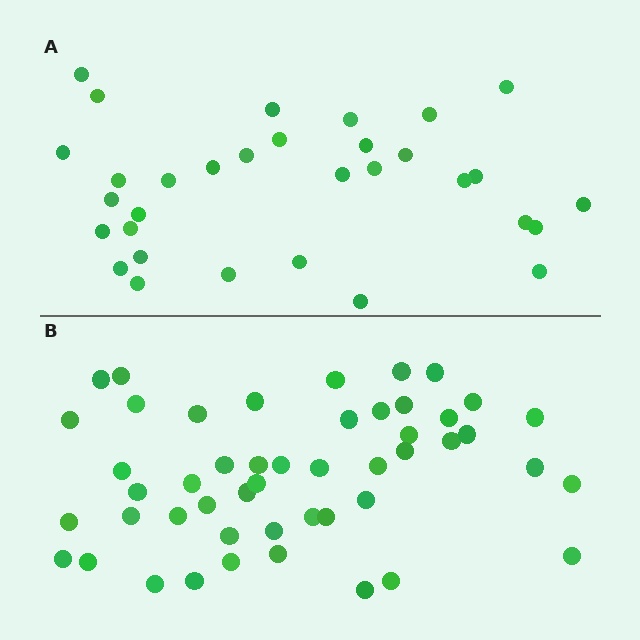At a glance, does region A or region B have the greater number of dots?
Region B (the bottom region) has more dots.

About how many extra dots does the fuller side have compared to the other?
Region B has approximately 15 more dots than region A.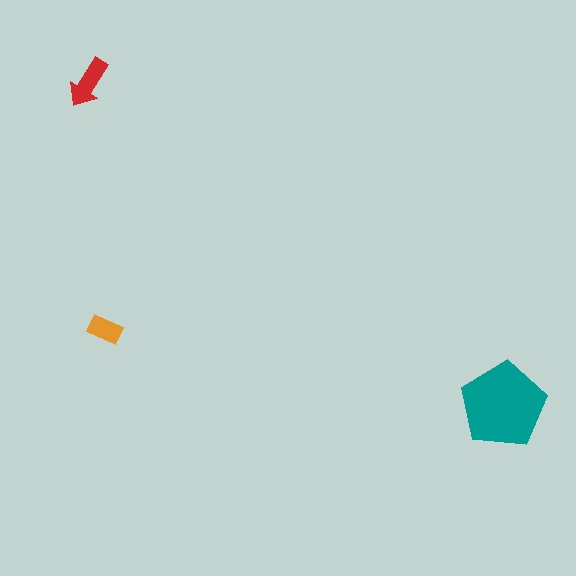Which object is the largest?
The teal pentagon.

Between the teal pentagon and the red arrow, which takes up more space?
The teal pentagon.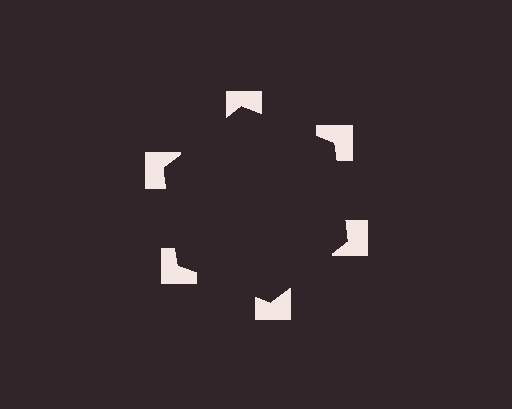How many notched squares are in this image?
There are 6 — one at each vertex of the illusory hexagon.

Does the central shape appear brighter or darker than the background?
It typically appears slightly darker than the background, even though no actual brightness change is drawn.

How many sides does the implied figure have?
6 sides.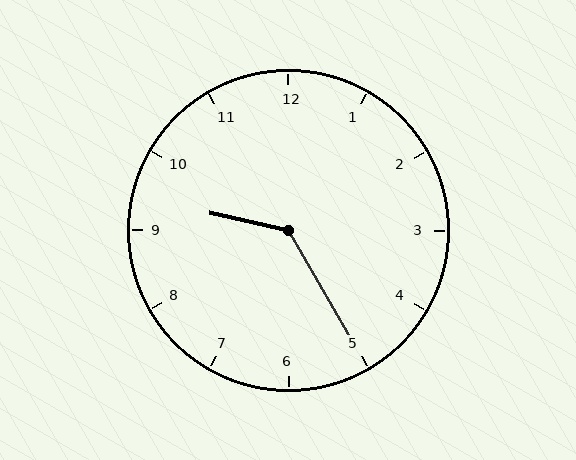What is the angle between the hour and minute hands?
Approximately 132 degrees.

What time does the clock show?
9:25.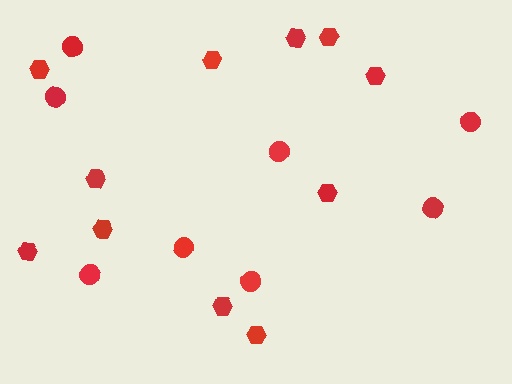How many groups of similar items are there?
There are 2 groups: one group of circles (8) and one group of hexagons (11).